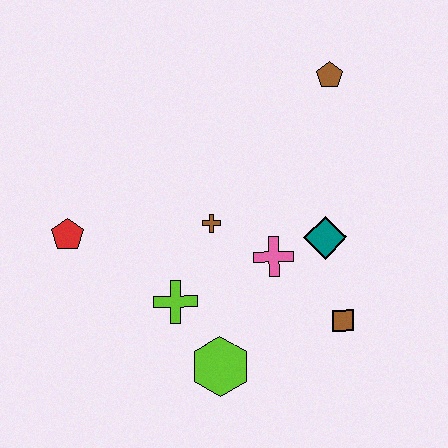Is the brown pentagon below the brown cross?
No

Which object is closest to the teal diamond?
The pink cross is closest to the teal diamond.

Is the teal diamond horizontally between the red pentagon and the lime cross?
No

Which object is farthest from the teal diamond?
The red pentagon is farthest from the teal diamond.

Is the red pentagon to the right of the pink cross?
No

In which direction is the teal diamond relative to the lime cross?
The teal diamond is to the right of the lime cross.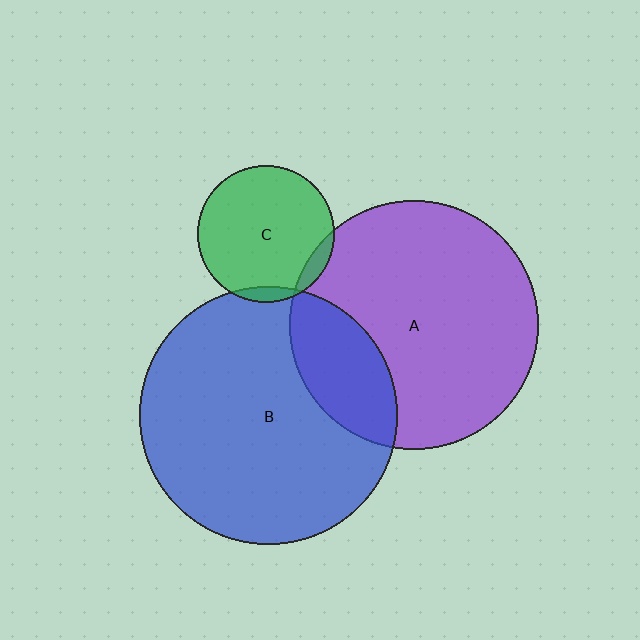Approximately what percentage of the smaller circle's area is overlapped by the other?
Approximately 20%.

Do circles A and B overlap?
Yes.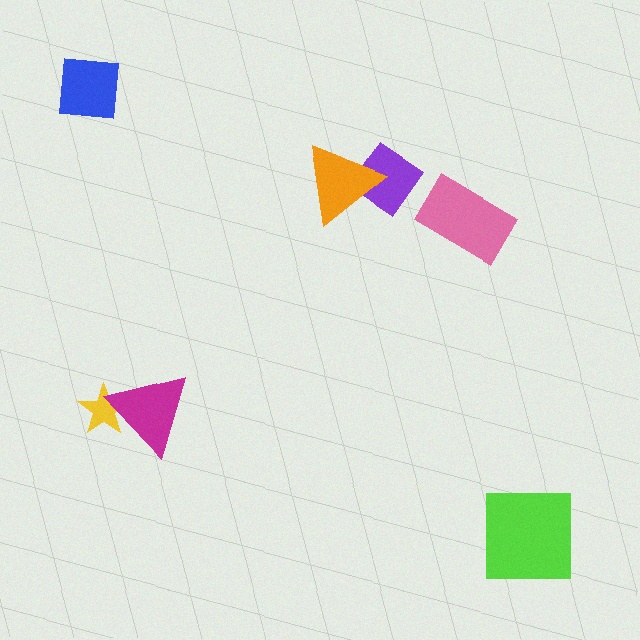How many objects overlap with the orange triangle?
1 object overlaps with the orange triangle.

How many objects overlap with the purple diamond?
1 object overlaps with the purple diamond.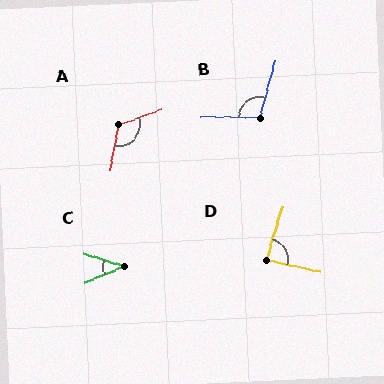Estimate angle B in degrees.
Approximately 105 degrees.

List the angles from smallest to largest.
C (39°), D (85°), B (105°), A (120°).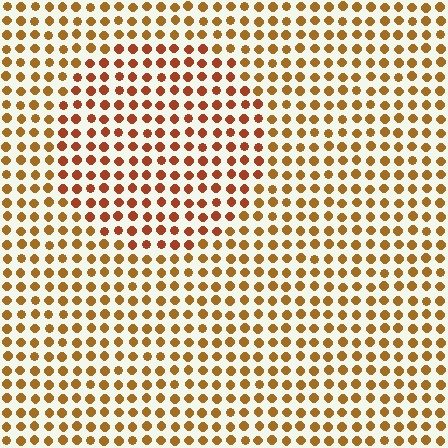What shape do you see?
I see a circle.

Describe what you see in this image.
The image is filled with small brown elements in a uniform arrangement. A circle-shaped region is visible where the elements are tinted to a slightly different hue, forming a subtle color boundary.